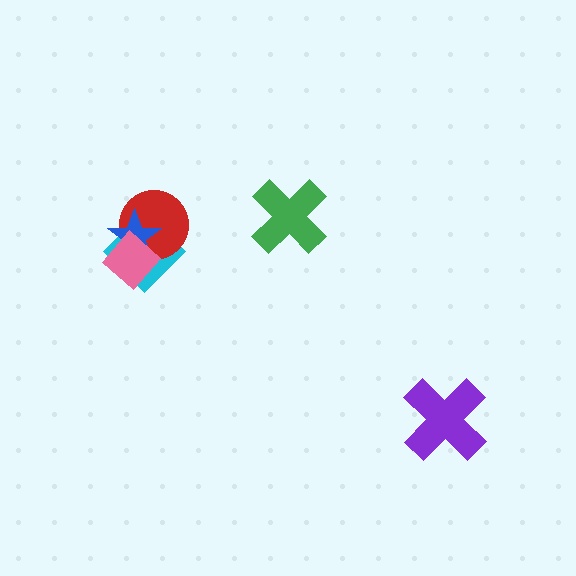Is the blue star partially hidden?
Yes, it is partially covered by another shape.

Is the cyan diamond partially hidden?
Yes, it is partially covered by another shape.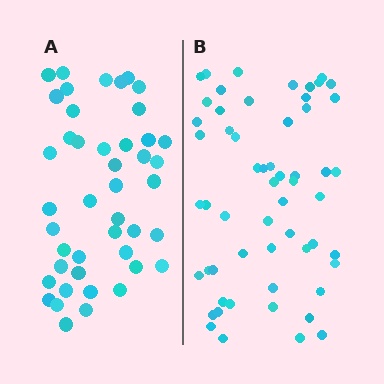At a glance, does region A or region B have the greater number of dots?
Region B (the right region) has more dots.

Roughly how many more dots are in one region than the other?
Region B has approximately 15 more dots than region A.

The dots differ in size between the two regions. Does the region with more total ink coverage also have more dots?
No. Region A has more total ink coverage because its dots are larger, but region B actually contains more individual dots. Total area can be misleading — the number of items is what matters here.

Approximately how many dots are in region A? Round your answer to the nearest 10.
About 40 dots. (The exact count is 44, which rounds to 40.)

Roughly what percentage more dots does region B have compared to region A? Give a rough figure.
About 30% more.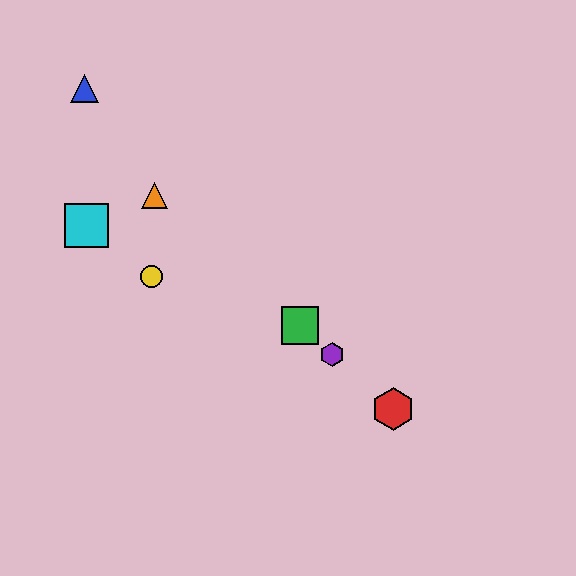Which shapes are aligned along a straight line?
The red hexagon, the green square, the purple hexagon, the orange triangle are aligned along a straight line.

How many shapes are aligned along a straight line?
4 shapes (the red hexagon, the green square, the purple hexagon, the orange triangle) are aligned along a straight line.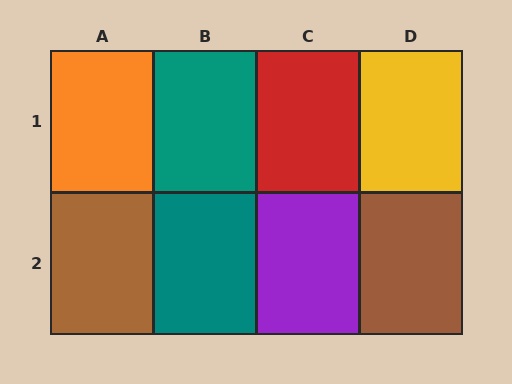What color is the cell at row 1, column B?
Teal.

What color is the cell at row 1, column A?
Orange.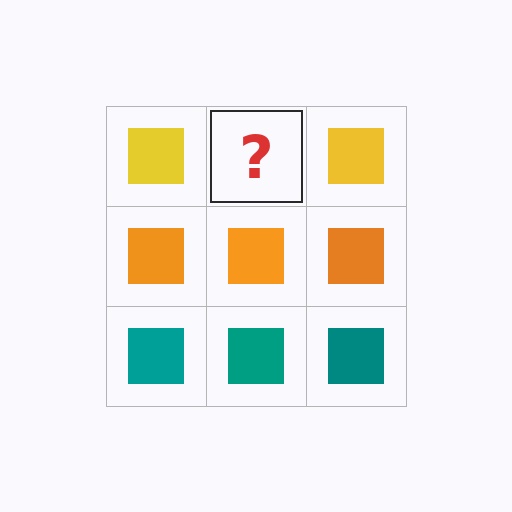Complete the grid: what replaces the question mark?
The question mark should be replaced with a yellow square.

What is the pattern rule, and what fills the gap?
The rule is that each row has a consistent color. The gap should be filled with a yellow square.